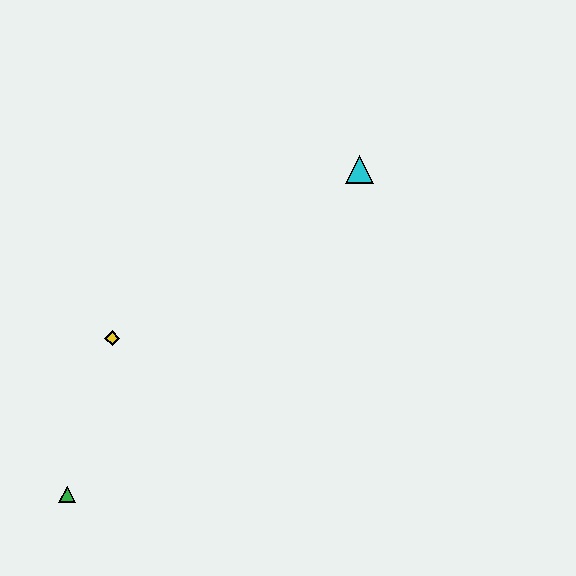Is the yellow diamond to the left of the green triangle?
No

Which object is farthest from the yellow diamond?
The cyan triangle is farthest from the yellow diamond.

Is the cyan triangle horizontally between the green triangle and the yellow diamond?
No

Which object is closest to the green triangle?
The yellow diamond is closest to the green triangle.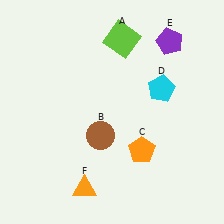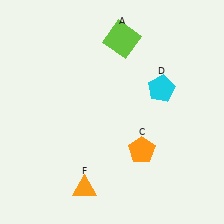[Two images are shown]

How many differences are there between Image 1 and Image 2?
There are 2 differences between the two images.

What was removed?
The brown circle (B), the purple pentagon (E) were removed in Image 2.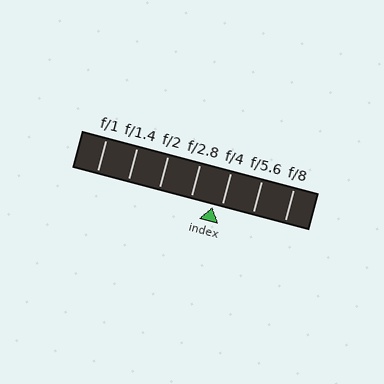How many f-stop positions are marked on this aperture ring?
There are 7 f-stop positions marked.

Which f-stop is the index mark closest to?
The index mark is closest to f/4.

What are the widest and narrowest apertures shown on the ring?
The widest aperture shown is f/1 and the narrowest is f/8.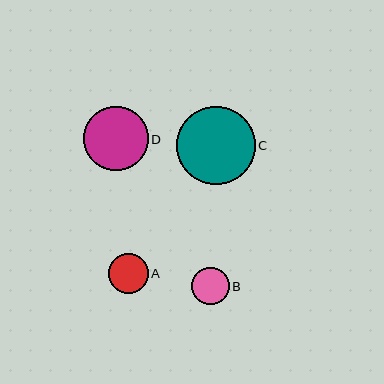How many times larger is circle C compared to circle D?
Circle C is approximately 1.2 times the size of circle D.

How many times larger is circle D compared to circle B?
Circle D is approximately 1.7 times the size of circle B.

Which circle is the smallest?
Circle B is the smallest with a size of approximately 37 pixels.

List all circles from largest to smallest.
From largest to smallest: C, D, A, B.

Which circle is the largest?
Circle C is the largest with a size of approximately 78 pixels.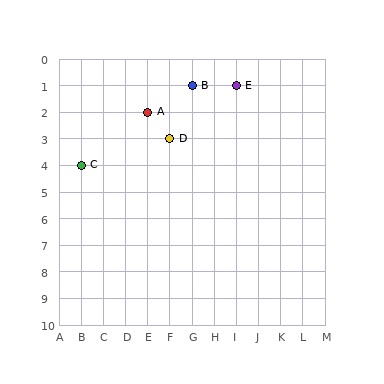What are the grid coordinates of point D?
Point D is at grid coordinates (F, 3).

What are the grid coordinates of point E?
Point E is at grid coordinates (I, 1).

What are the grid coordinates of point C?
Point C is at grid coordinates (B, 4).